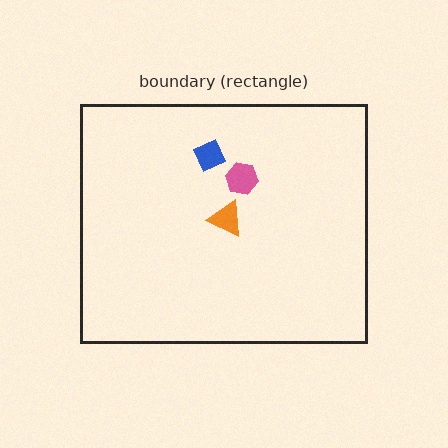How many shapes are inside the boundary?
3 inside, 0 outside.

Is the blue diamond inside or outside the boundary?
Inside.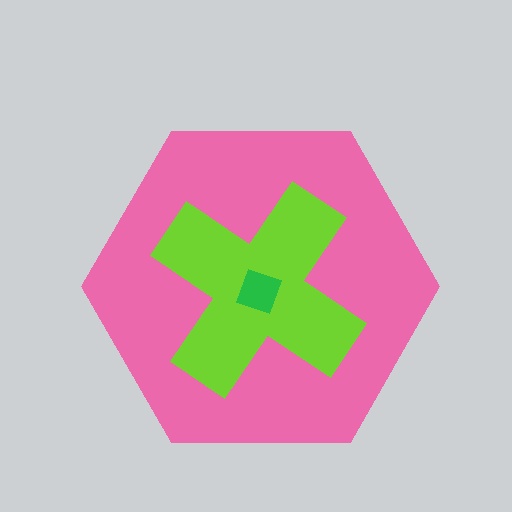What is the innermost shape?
The green square.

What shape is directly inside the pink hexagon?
The lime cross.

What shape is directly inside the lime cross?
The green square.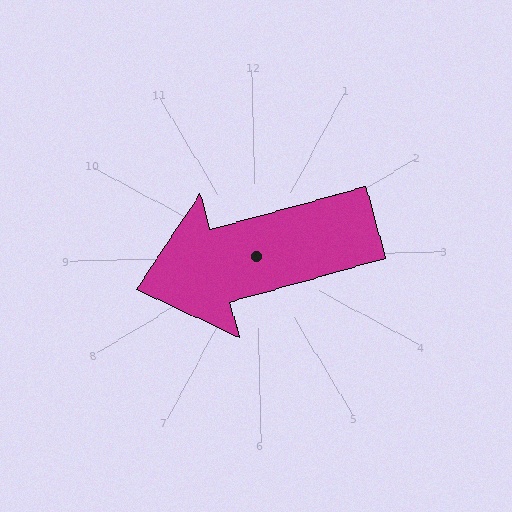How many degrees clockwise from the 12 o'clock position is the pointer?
Approximately 256 degrees.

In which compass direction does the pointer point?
West.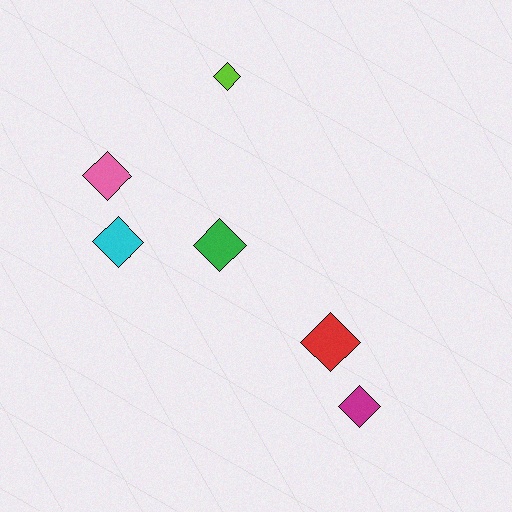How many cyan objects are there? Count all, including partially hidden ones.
There is 1 cyan object.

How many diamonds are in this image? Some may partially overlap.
There are 6 diamonds.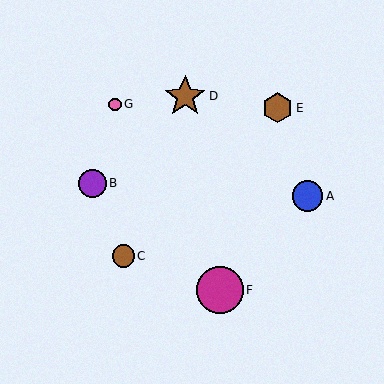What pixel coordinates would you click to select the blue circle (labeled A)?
Click at (308, 196) to select the blue circle A.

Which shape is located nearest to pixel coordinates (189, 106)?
The brown star (labeled D) at (185, 96) is nearest to that location.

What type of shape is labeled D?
Shape D is a brown star.